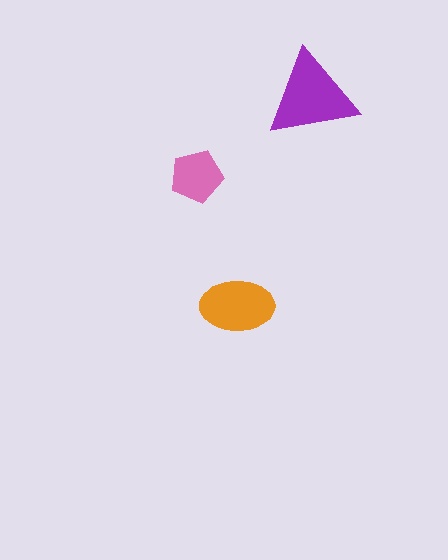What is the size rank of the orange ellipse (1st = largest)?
2nd.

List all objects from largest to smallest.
The purple triangle, the orange ellipse, the pink pentagon.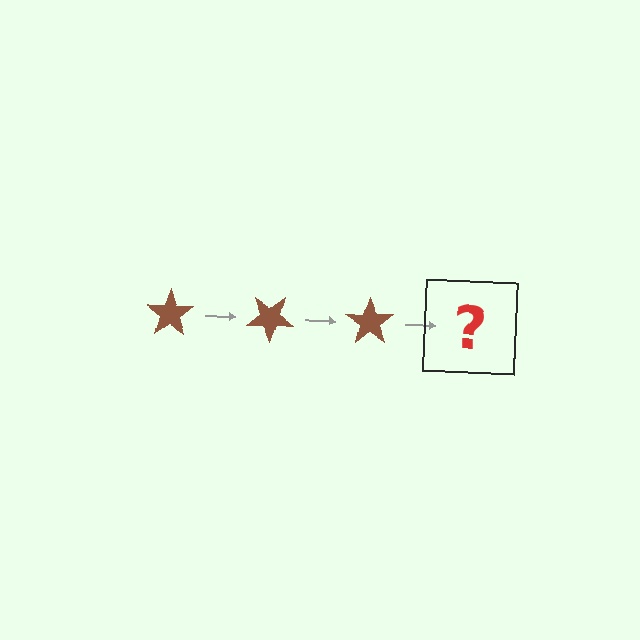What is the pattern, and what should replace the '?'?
The pattern is that the star rotates 35 degrees each step. The '?' should be a brown star rotated 105 degrees.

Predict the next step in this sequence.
The next step is a brown star rotated 105 degrees.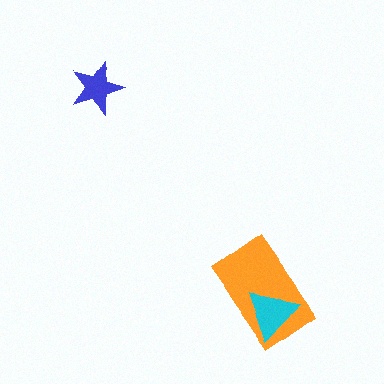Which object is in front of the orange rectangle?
The cyan triangle is in front of the orange rectangle.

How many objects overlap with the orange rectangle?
1 object overlaps with the orange rectangle.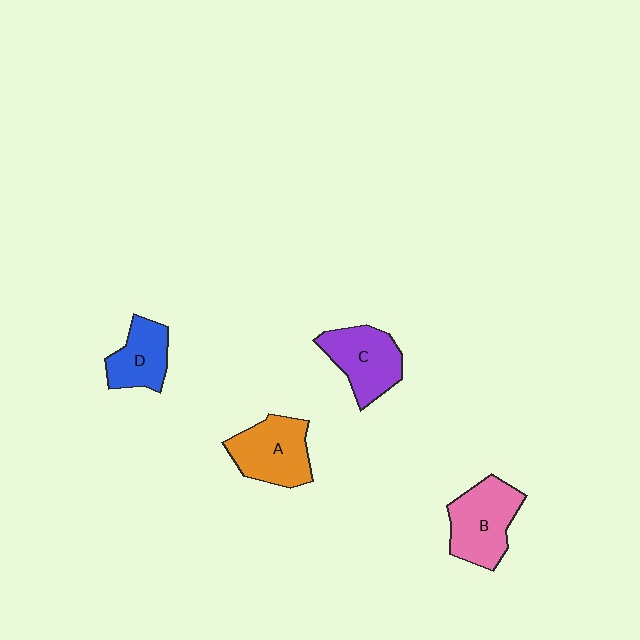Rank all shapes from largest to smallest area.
From largest to smallest: B (pink), A (orange), C (purple), D (blue).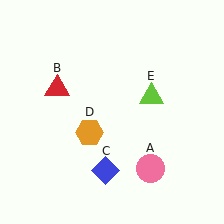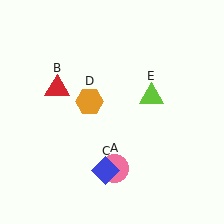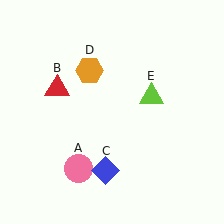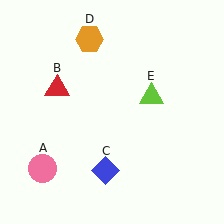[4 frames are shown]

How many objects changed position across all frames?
2 objects changed position: pink circle (object A), orange hexagon (object D).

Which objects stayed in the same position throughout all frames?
Red triangle (object B) and blue diamond (object C) and lime triangle (object E) remained stationary.